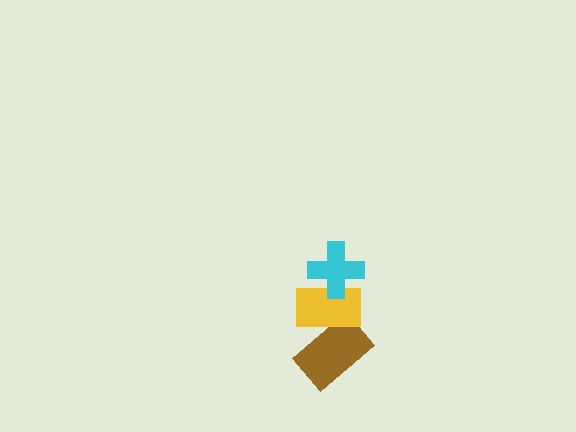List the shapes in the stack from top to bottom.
From top to bottom: the cyan cross, the yellow rectangle, the brown rectangle.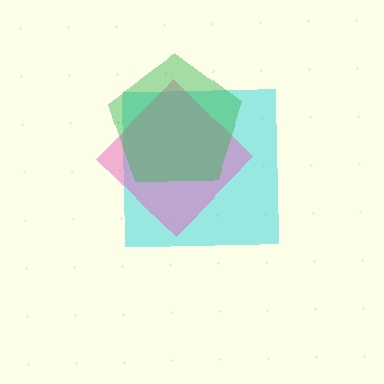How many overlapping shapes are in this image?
There are 3 overlapping shapes in the image.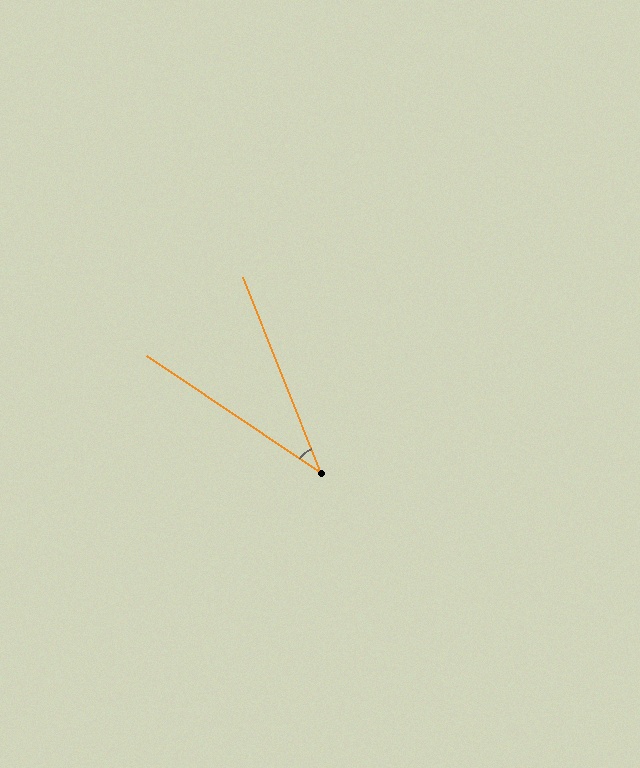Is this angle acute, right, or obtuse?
It is acute.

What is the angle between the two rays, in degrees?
Approximately 34 degrees.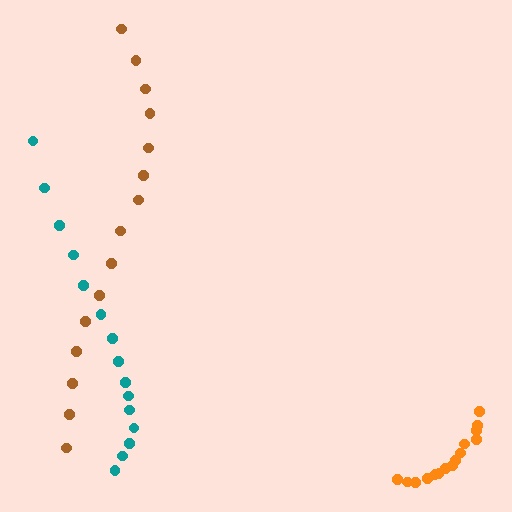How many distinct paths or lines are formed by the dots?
There are 3 distinct paths.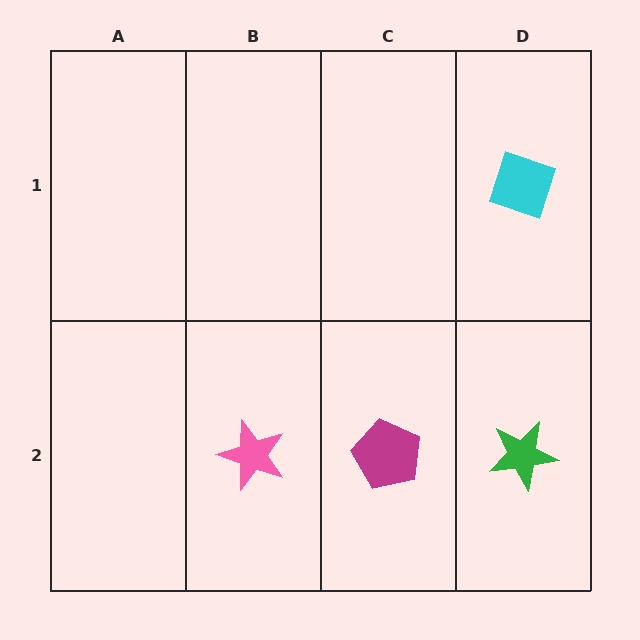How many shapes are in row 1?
1 shape.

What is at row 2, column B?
A pink star.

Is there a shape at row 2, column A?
No, that cell is empty.